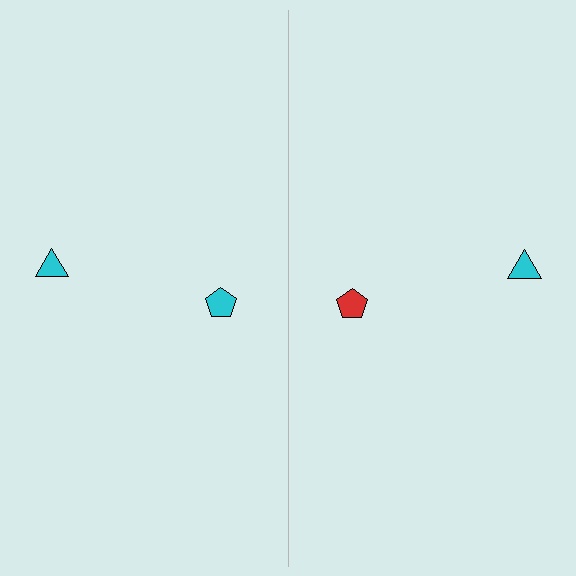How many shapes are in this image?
There are 4 shapes in this image.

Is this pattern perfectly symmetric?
No, the pattern is not perfectly symmetric. The red pentagon on the right side breaks the symmetry — its mirror counterpart is cyan.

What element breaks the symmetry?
The red pentagon on the right side breaks the symmetry — its mirror counterpart is cyan.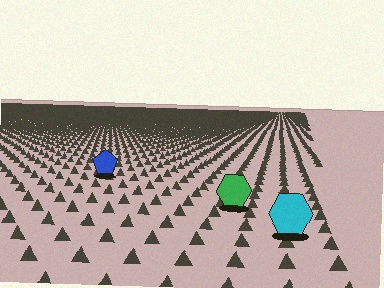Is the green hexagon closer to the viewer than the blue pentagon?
Yes. The green hexagon is closer — you can tell from the texture gradient: the ground texture is coarser near it.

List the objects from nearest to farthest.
From nearest to farthest: the cyan hexagon, the green hexagon, the blue pentagon.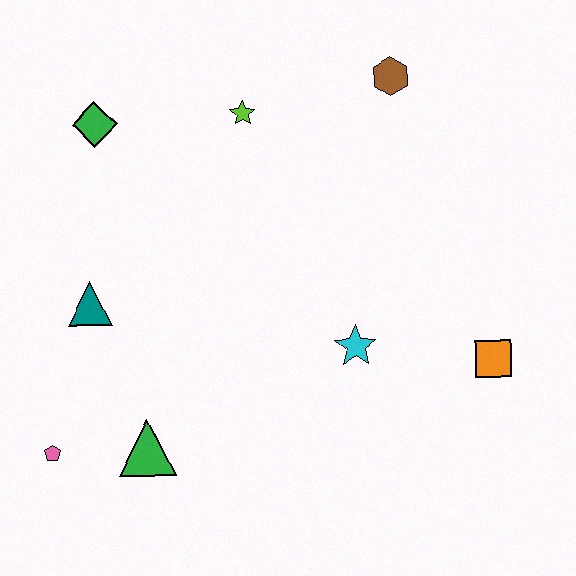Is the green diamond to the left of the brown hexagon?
Yes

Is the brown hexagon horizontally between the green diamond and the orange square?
Yes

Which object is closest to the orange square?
The cyan star is closest to the orange square.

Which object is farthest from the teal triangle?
The orange square is farthest from the teal triangle.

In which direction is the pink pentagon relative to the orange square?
The pink pentagon is to the left of the orange square.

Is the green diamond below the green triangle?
No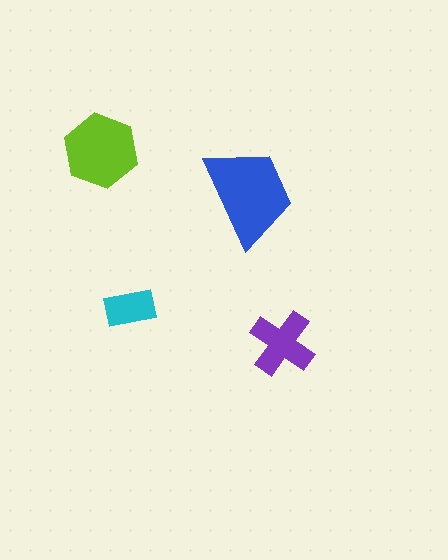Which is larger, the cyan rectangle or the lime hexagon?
The lime hexagon.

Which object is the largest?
The blue trapezoid.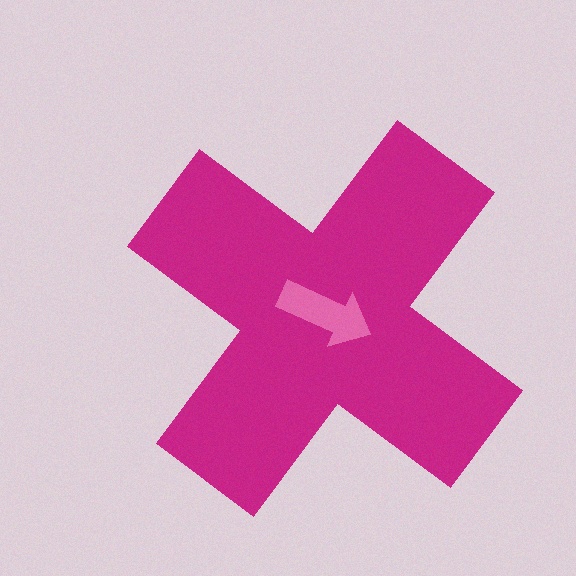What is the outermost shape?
The magenta cross.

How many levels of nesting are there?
2.